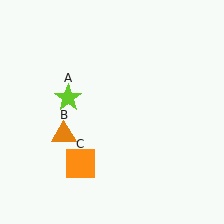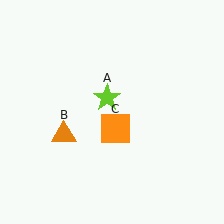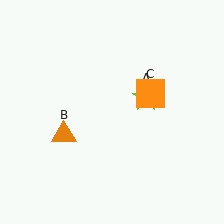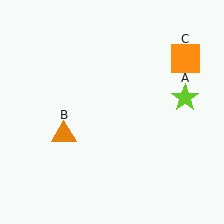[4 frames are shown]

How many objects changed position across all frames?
2 objects changed position: lime star (object A), orange square (object C).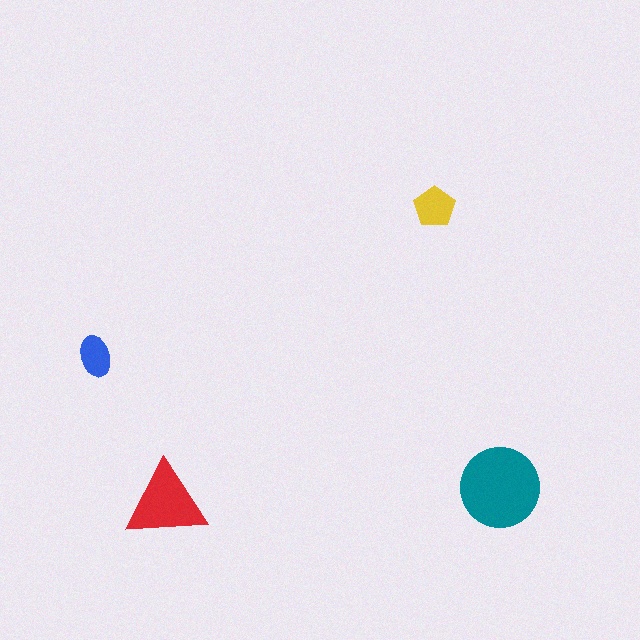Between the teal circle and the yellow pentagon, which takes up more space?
The teal circle.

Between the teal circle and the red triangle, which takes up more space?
The teal circle.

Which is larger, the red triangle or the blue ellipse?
The red triangle.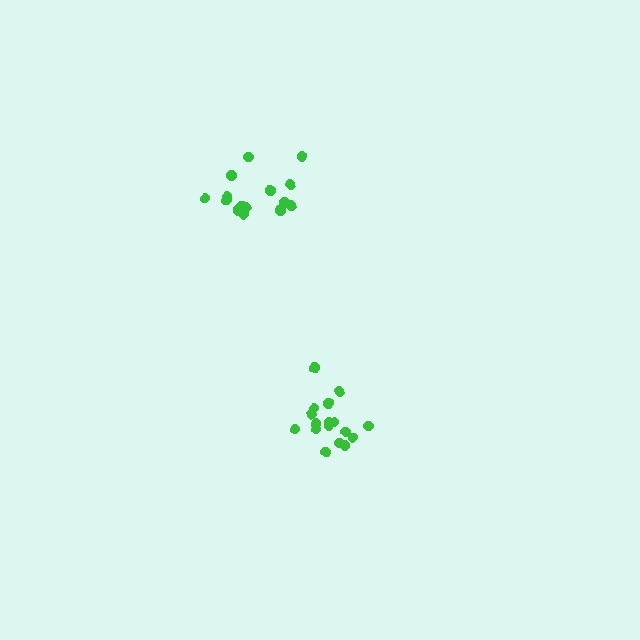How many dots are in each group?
Group 1: 16 dots, Group 2: 17 dots (33 total).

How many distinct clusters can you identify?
There are 2 distinct clusters.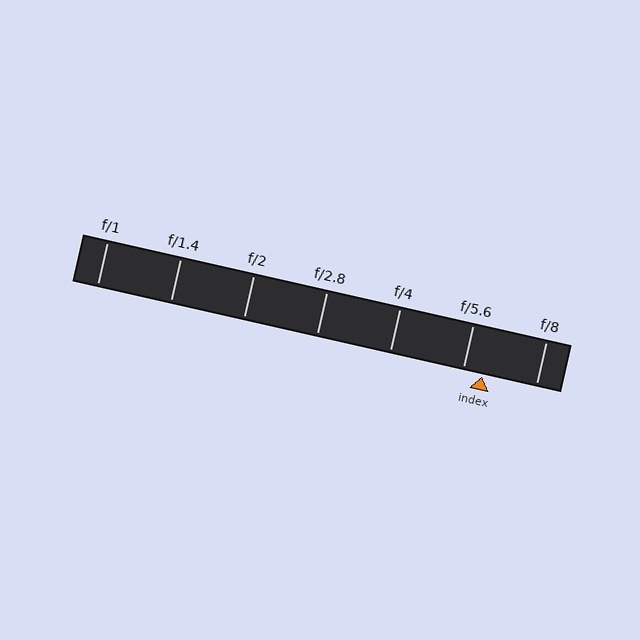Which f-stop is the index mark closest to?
The index mark is closest to f/5.6.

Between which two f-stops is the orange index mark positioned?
The index mark is between f/5.6 and f/8.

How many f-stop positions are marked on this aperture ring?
There are 7 f-stop positions marked.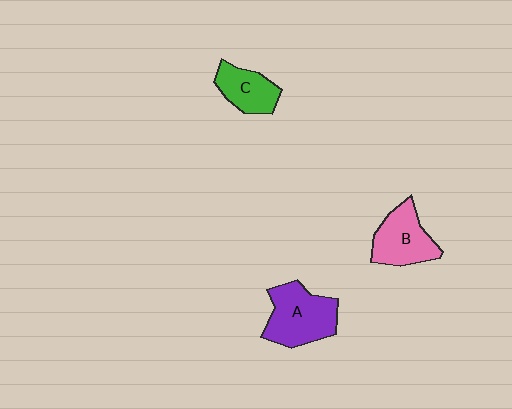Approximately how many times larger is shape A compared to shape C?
Approximately 1.6 times.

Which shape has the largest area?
Shape A (purple).